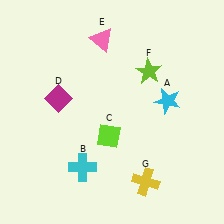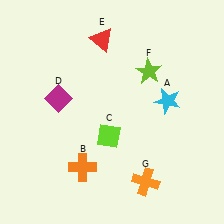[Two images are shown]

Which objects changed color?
B changed from cyan to orange. E changed from pink to red. G changed from yellow to orange.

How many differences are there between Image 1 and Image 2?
There are 3 differences between the two images.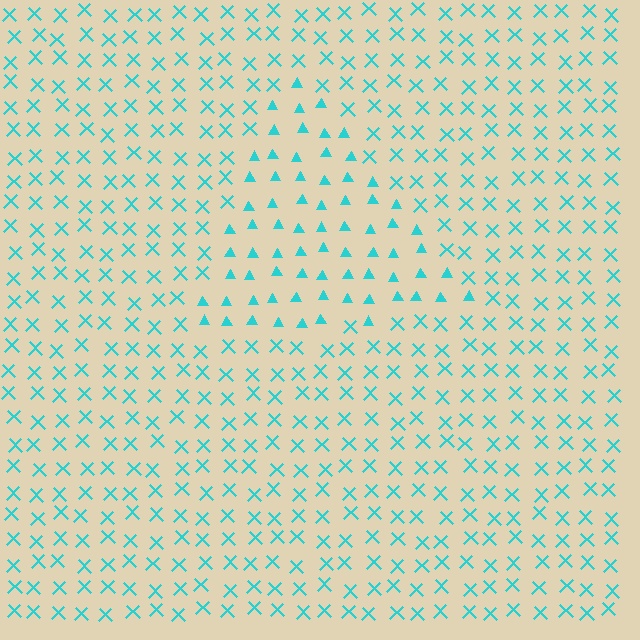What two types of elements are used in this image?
The image uses triangles inside the triangle region and X marks outside it.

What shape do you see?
I see a triangle.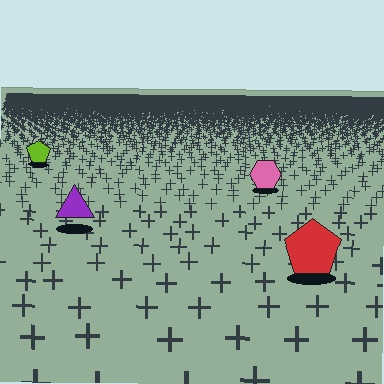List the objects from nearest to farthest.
From nearest to farthest: the red pentagon, the purple triangle, the pink hexagon, the lime pentagon.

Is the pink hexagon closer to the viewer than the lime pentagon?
Yes. The pink hexagon is closer — you can tell from the texture gradient: the ground texture is coarser near it.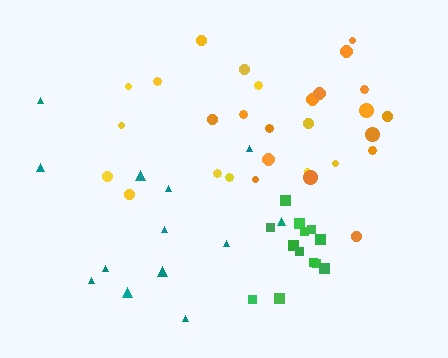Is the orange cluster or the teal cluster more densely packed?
Orange.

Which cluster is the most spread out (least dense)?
Yellow.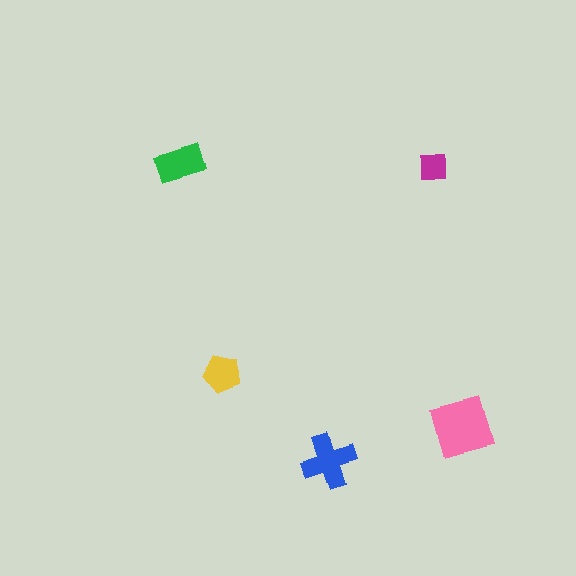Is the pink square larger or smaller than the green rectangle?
Larger.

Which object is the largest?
The pink square.